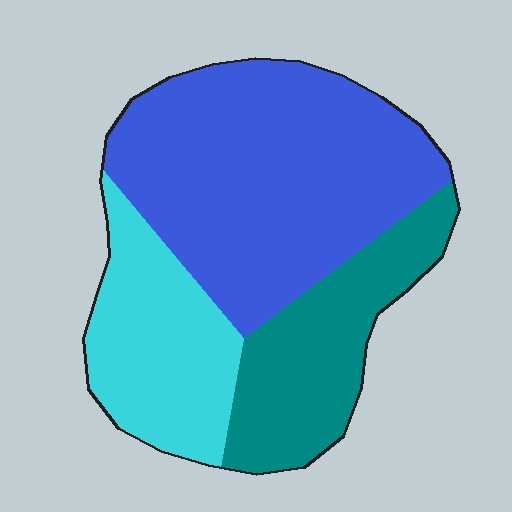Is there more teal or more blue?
Blue.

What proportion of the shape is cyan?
Cyan covers 24% of the shape.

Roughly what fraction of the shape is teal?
Teal covers around 25% of the shape.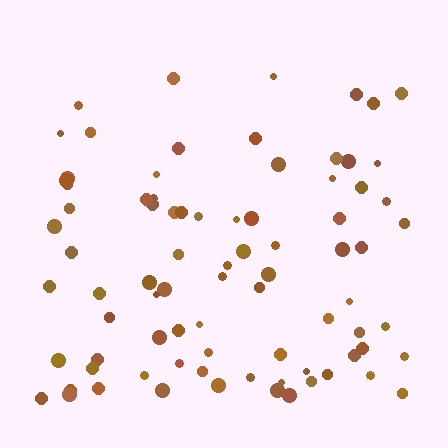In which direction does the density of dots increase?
From top to bottom, with the bottom side densest.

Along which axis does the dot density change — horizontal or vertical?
Vertical.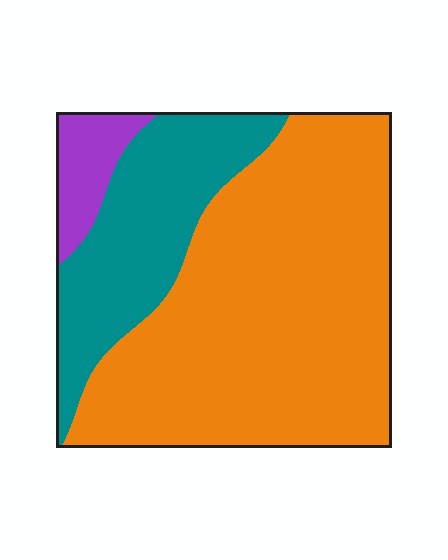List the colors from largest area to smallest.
From largest to smallest: orange, teal, purple.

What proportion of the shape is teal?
Teal covers about 25% of the shape.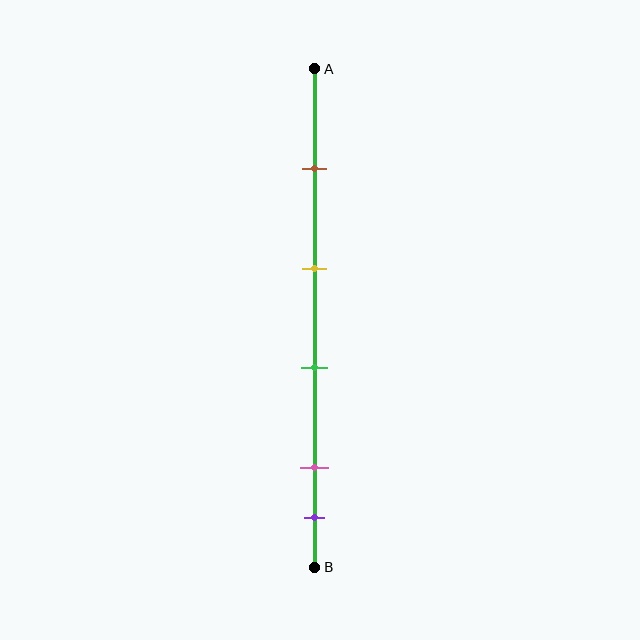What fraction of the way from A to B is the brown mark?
The brown mark is approximately 20% (0.2) of the way from A to B.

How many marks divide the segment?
There are 5 marks dividing the segment.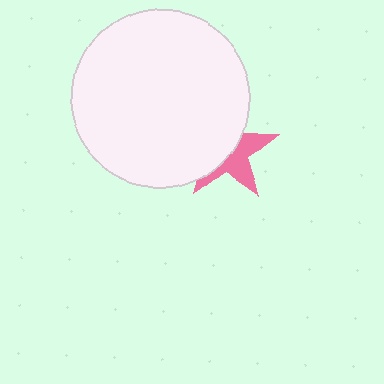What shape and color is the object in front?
The object in front is a white circle.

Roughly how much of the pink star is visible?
About half of it is visible (roughly 45%).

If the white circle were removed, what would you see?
You would see the complete pink star.